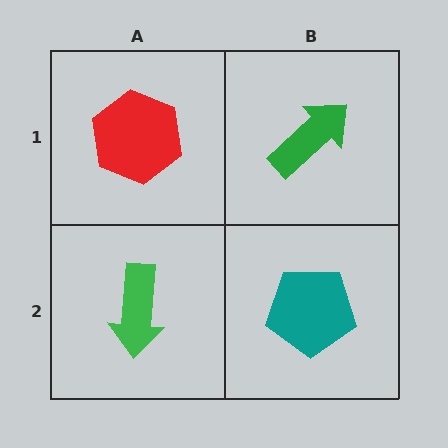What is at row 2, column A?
A green arrow.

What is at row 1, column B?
A green arrow.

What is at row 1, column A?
A red hexagon.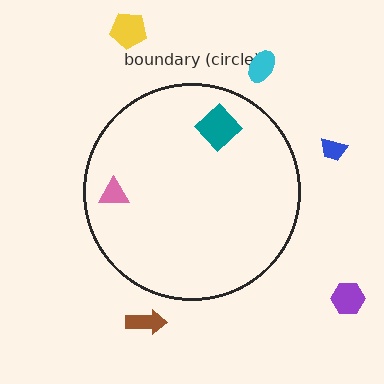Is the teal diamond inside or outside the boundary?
Inside.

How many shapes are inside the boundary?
2 inside, 5 outside.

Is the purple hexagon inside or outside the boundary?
Outside.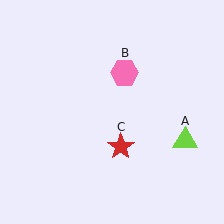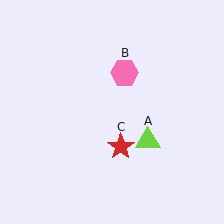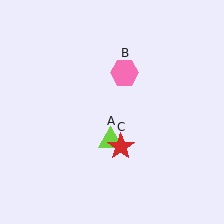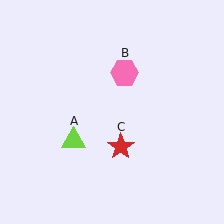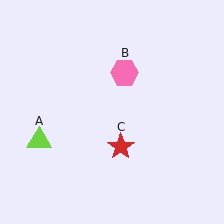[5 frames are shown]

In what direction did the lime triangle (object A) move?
The lime triangle (object A) moved left.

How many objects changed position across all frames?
1 object changed position: lime triangle (object A).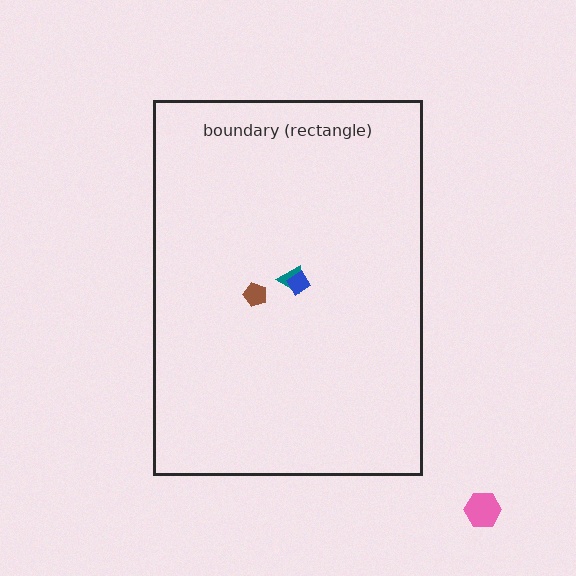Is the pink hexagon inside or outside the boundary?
Outside.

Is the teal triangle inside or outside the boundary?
Inside.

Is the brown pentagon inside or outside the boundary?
Inside.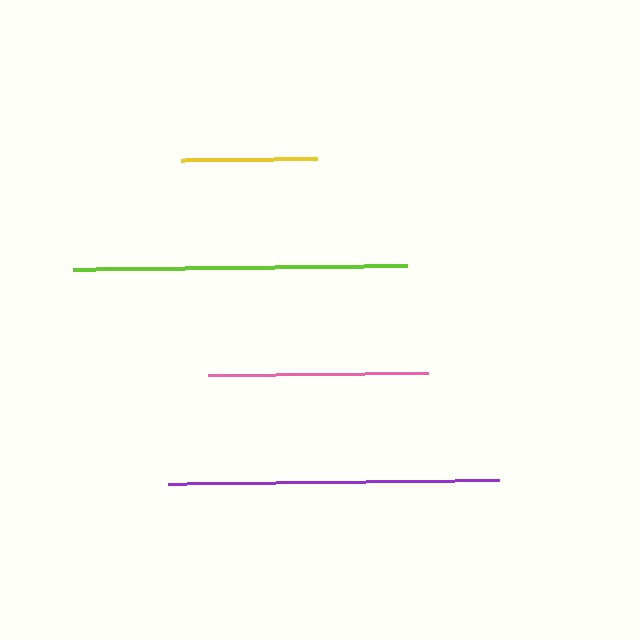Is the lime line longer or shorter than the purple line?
The lime line is longer than the purple line.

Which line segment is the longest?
The lime line is the longest at approximately 334 pixels.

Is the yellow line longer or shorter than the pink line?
The pink line is longer than the yellow line.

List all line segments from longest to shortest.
From longest to shortest: lime, purple, pink, yellow.